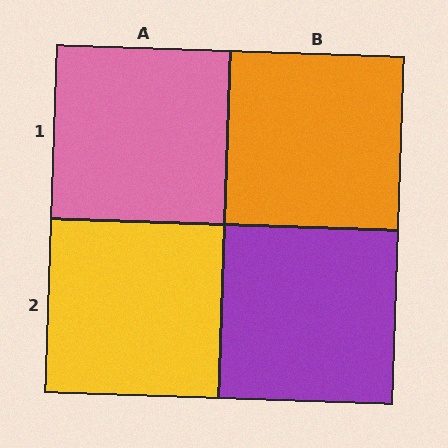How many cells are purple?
1 cell is purple.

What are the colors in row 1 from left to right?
Pink, orange.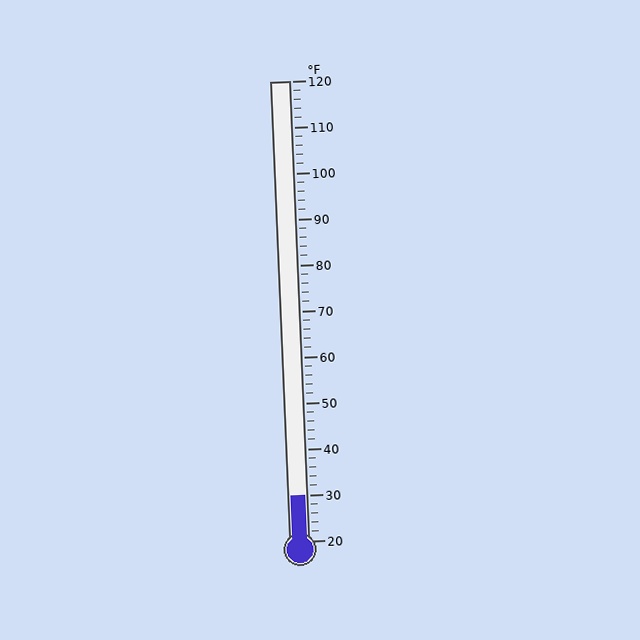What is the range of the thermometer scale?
The thermometer scale ranges from 20°F to 120°F.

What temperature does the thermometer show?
The thermometer shows approximately 30°F.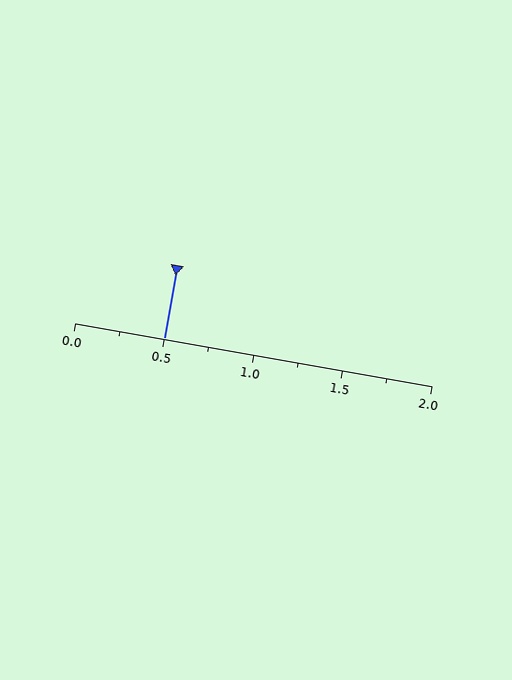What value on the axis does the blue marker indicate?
The marker indicates approximately 0.5.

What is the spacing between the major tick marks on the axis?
The major ticks are spaced 0.5 apart.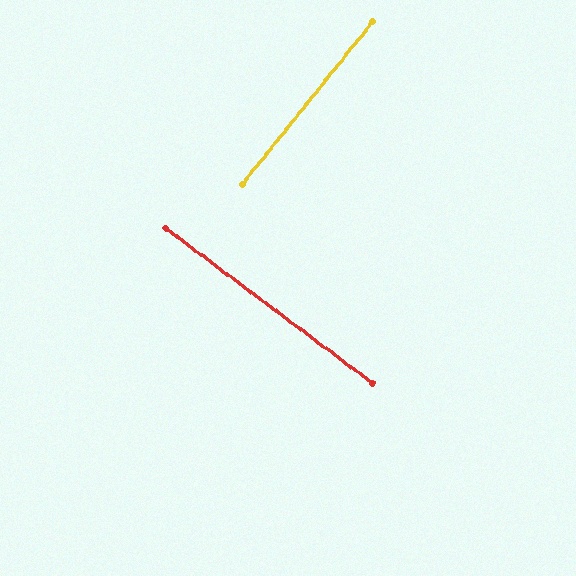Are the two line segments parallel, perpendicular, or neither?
Perpendicular — they meet at approximately 88°.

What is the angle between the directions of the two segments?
Approximately 88 degrees.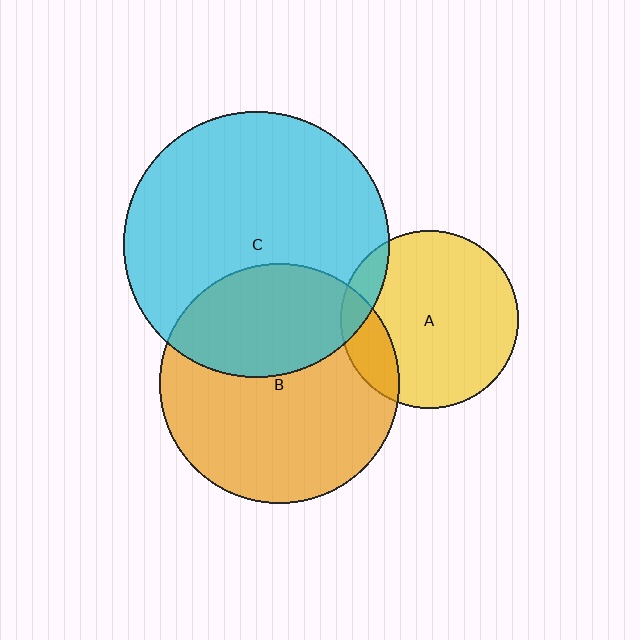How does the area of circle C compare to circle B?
Approximately 1.2 times.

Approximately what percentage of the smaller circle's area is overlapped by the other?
Approximately 35%.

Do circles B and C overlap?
Yes.